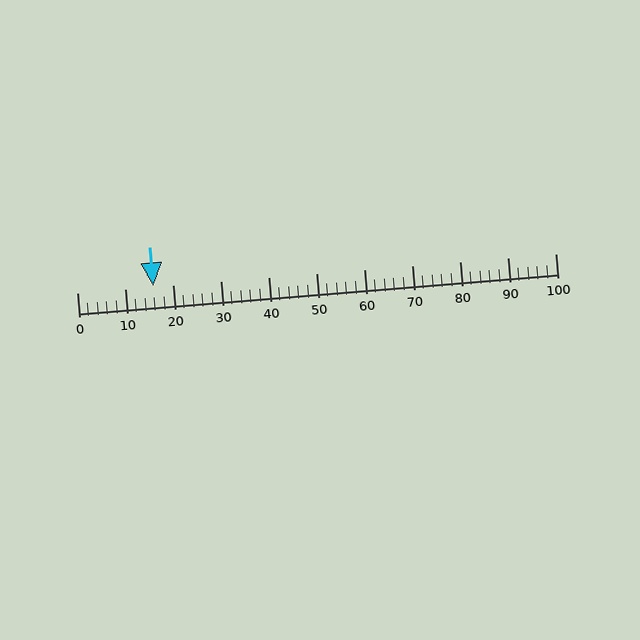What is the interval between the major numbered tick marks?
The major tick marks are spaced 10 units apart.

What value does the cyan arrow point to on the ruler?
The cyan arrow points to approximately 16.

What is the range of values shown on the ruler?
The ruler shows values from 0 to 100.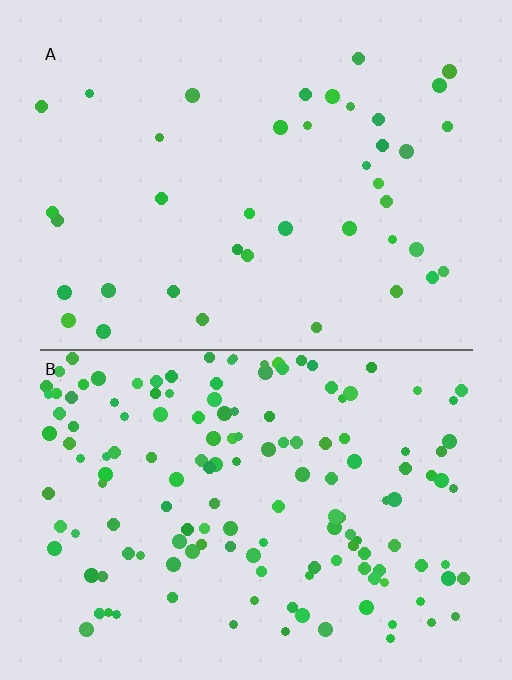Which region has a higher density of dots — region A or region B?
B (the bottom).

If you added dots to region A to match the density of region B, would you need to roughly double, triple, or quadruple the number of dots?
Approximately quadruple.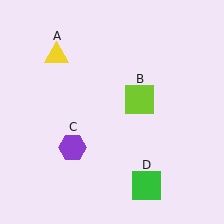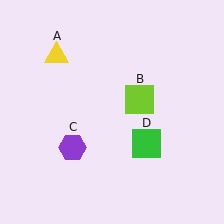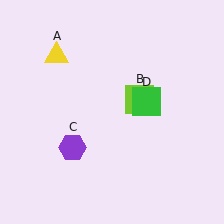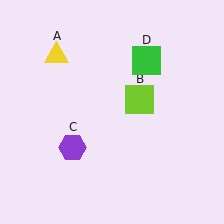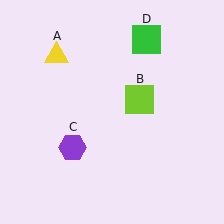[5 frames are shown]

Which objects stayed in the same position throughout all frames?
Yellow triangle (object A) and lime square (object B) and purple hexagon (object C) remained stationary.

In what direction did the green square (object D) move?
The green square (object D) moved up.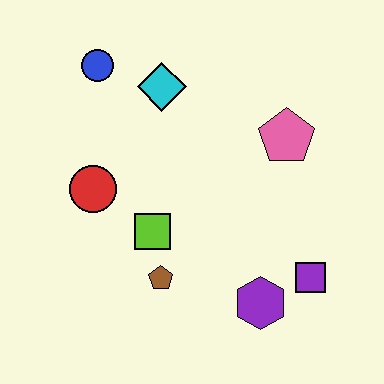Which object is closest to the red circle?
The lime square is closest to the red circle.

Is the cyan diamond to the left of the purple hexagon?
Yes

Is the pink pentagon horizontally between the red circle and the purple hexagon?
No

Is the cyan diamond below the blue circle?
Yes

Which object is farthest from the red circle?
The purple square is farthest from the red circle.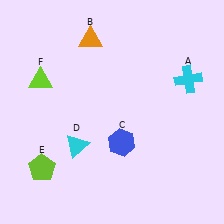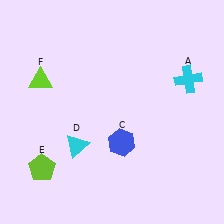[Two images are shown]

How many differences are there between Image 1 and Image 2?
There is 1 difference between the two images.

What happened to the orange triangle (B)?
The orange triangle (B) was removed in Image 2. It was in the top-left area of Image 1.